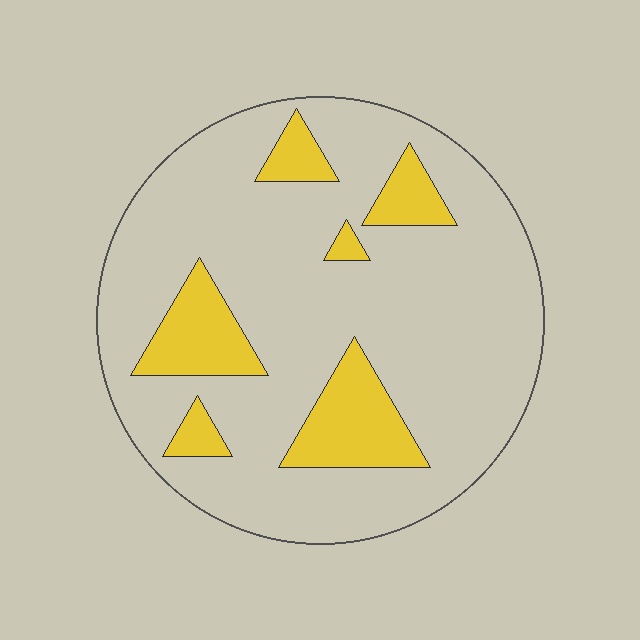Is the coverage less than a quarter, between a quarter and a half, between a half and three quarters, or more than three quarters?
Less than a quarter.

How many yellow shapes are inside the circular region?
6.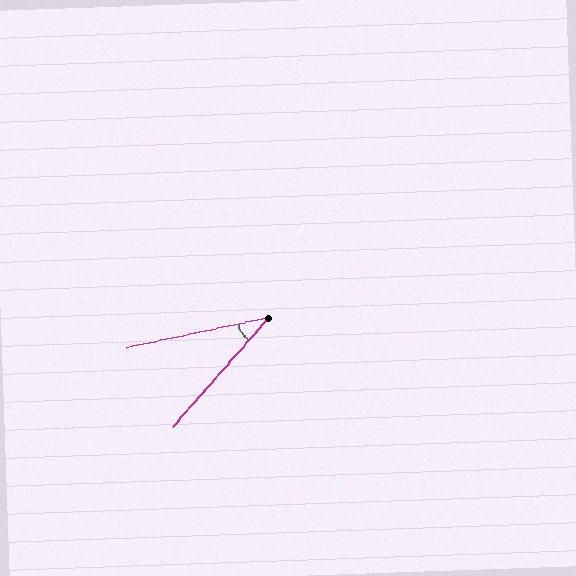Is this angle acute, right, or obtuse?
It is acute.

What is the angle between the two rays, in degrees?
Approximately 37 degrees.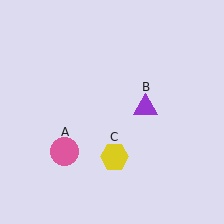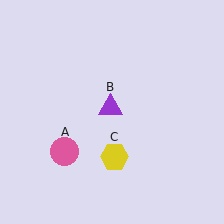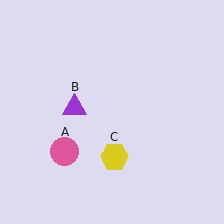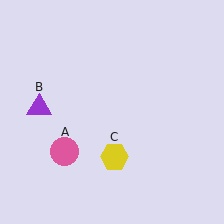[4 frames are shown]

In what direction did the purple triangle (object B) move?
The purple triangle (object B) moved left.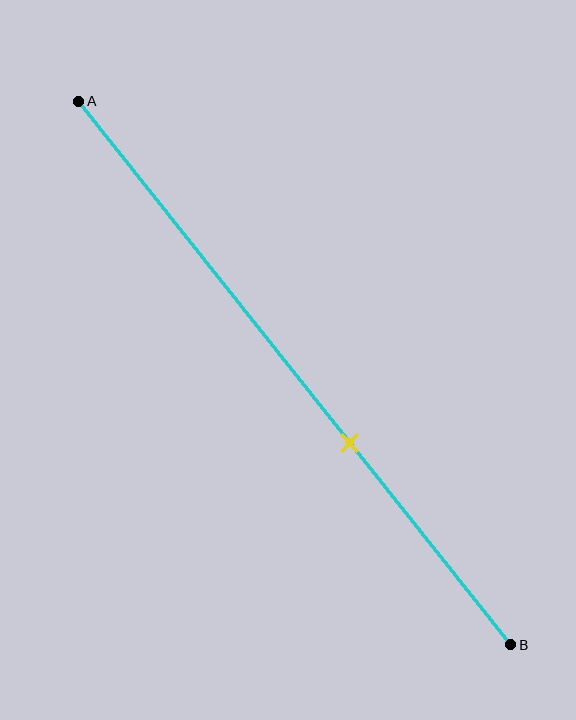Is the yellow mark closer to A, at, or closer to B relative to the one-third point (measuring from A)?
The yellow mark is closer to point B than the one-third point of segment AB.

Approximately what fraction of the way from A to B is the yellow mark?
The yellow mark is approximately 65% of the way from A to B.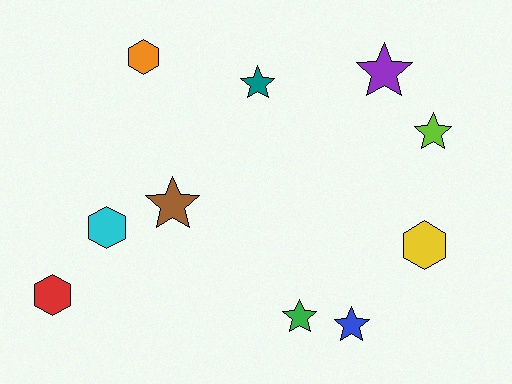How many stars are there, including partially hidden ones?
There are 6 stars.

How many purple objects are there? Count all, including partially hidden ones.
There is 1 purple object.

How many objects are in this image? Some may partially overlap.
There are 10 objects.